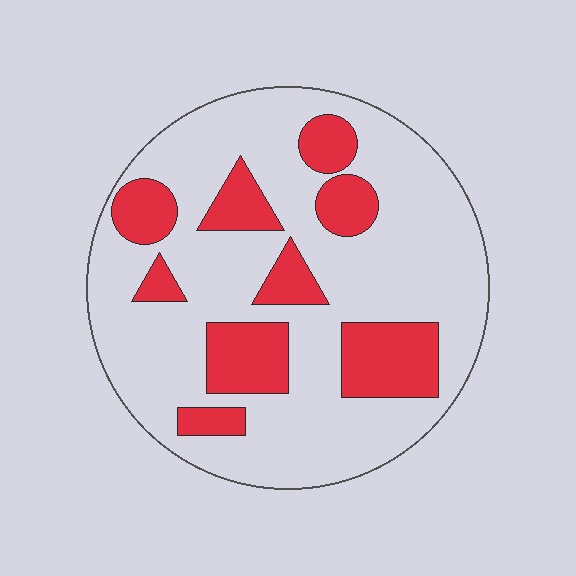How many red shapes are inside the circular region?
9.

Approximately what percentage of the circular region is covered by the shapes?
Approximately 25%.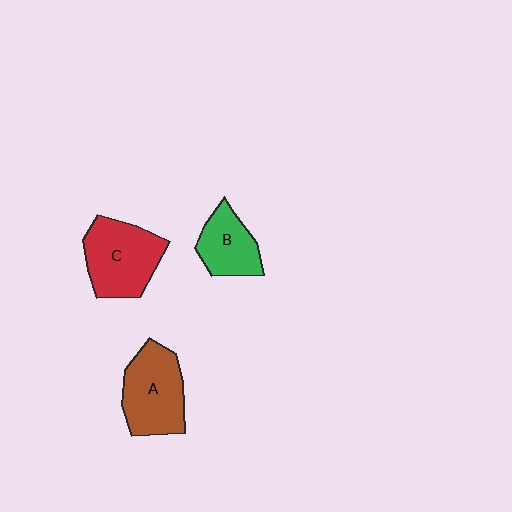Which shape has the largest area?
Shape C (red).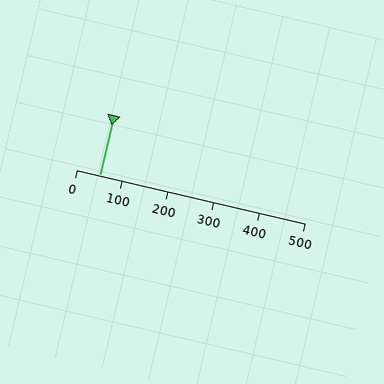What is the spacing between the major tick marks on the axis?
The major ticks are spaced 100 apart.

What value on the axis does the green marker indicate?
The marker indicates approximately 50.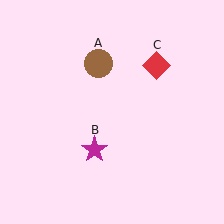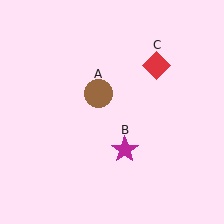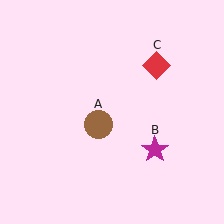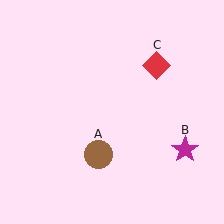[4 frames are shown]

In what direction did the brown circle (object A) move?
The brown circle (object A) moved down.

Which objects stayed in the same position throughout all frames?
Red diamond (object C) remained stationary.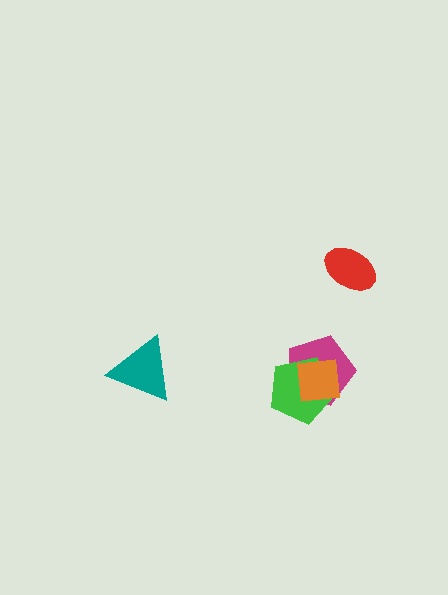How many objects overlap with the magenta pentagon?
2 objects overlap with the magenta pentagon.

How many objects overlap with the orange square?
2 objects overlap with the orange square.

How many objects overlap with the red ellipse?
0 objects overlap with the red ellipse.